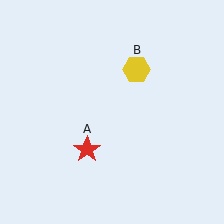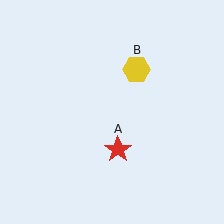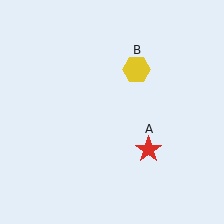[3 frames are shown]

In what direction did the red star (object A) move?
The red star (object A) moved right.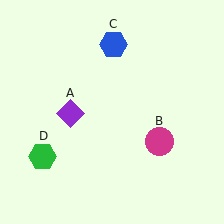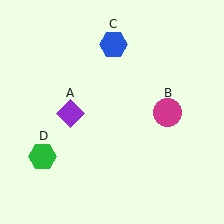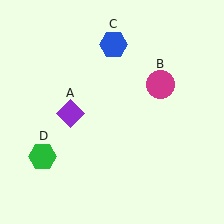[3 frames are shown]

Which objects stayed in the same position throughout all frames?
Purple diamond (object A) and blue hexagon (object C) and green hexagon (object D) remained stationary.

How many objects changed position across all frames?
1 object changed position: magenta circle (object B).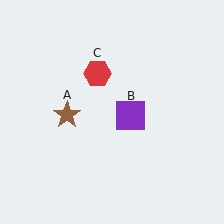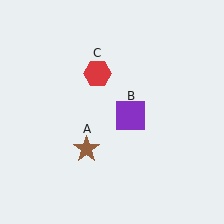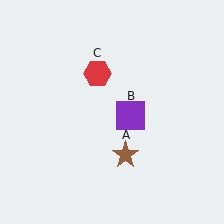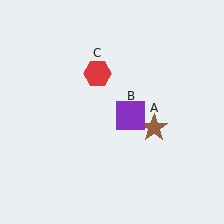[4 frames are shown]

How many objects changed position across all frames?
1 object changed position: brown star (object A).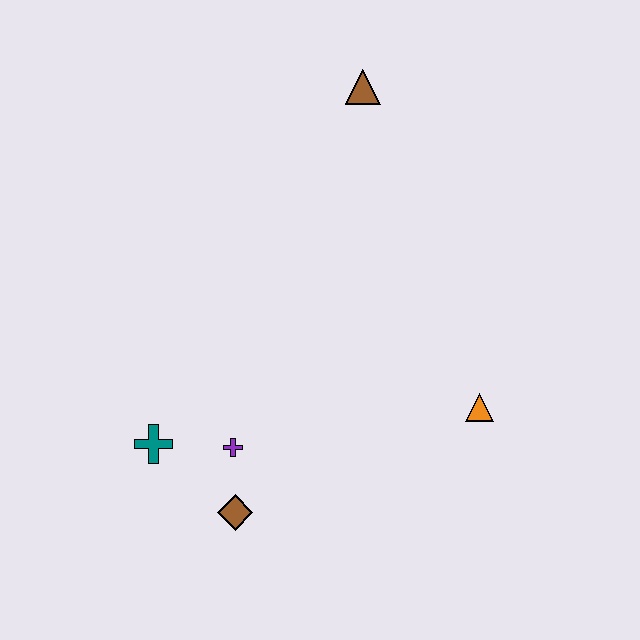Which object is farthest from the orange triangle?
The brown triangle is farthest from the orange triangle.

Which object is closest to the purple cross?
The brown diamond is closest to the purple cross.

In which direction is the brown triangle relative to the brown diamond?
The brown triangle is above the brown diamond.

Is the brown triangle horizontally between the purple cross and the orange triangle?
Yes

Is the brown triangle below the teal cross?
No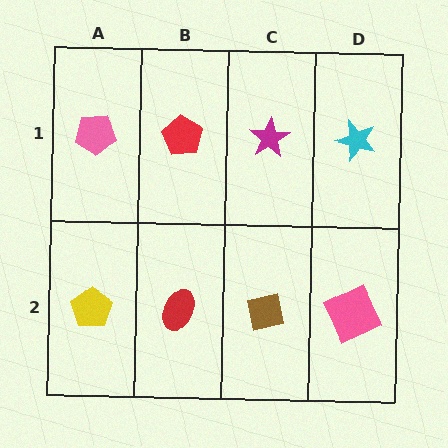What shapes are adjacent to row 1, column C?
A brown square (row 2, column C), a red pentagon (row 1, column B), a cyan star (row 1, column D).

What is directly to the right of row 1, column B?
A magenta star.